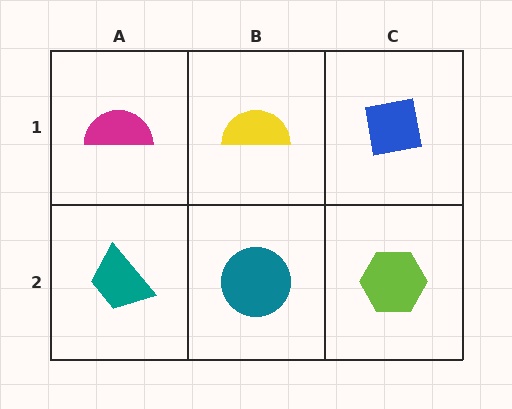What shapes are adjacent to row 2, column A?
A magenta semicircle (row 1, column A), a teal circle (row 2, column B).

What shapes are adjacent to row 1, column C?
A lime hexagon (row 2, column C), a yellow semicircle (row 1, column B).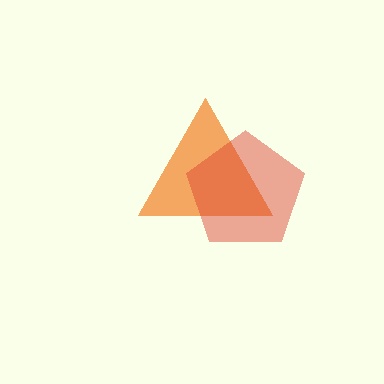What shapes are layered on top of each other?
The layered shapes are: an orange triangle, a red pentagon.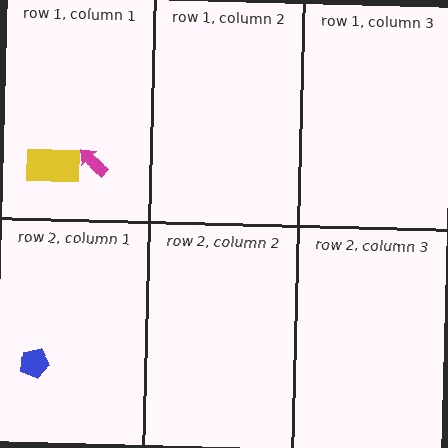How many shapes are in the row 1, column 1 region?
2.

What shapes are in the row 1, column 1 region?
The magenta arrow, the yellow rectangle.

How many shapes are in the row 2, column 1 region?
1.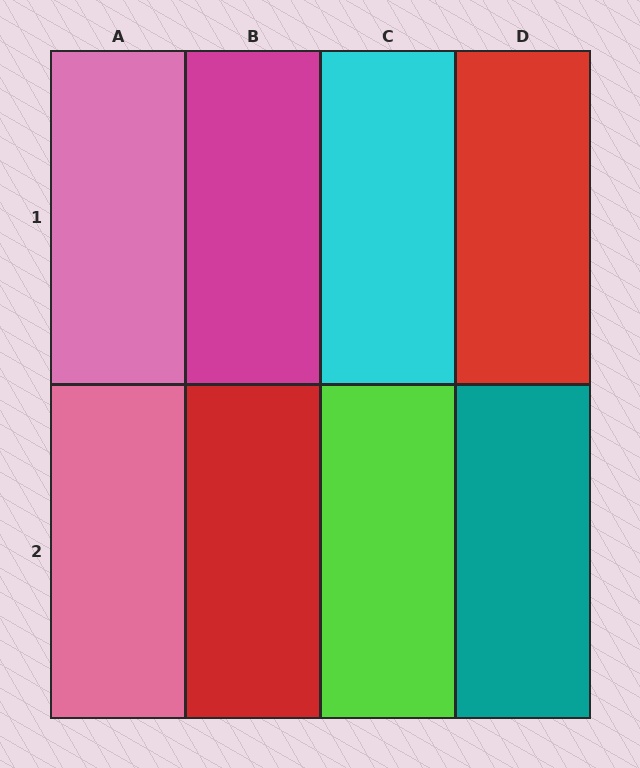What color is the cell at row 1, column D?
Red.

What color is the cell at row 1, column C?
Cyan.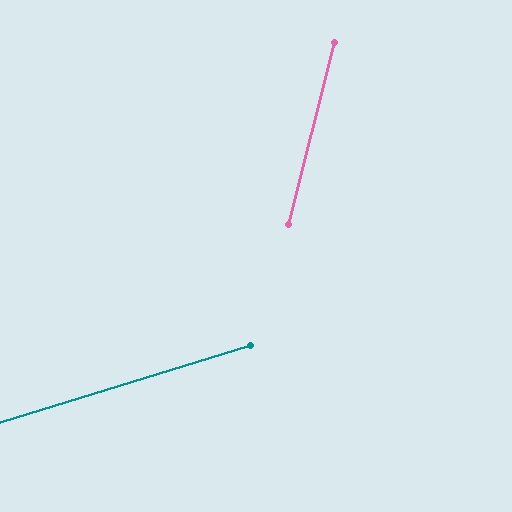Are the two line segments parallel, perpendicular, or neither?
Neither parallel nor perpendicular — they differ by about 59°.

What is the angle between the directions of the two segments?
Approximately 59 degrees.